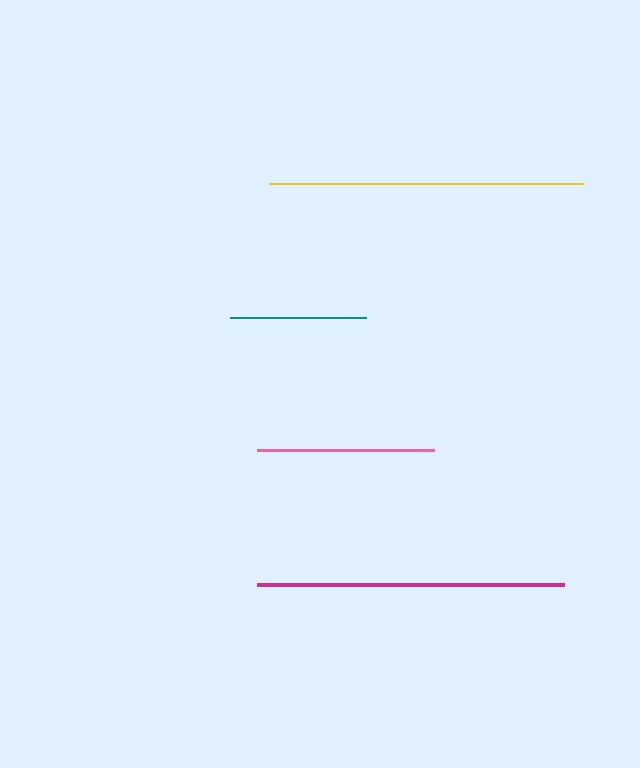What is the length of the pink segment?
The pink segment is approximately 177 pixels long.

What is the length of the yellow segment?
The yellow segment is approximately 314 pixels long.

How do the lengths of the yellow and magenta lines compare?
The yellow and magenta lines are approximately the same length.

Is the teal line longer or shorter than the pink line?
The pink line is longer than the teal line.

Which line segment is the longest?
The yellow line is the longest at approximately 314 pixels.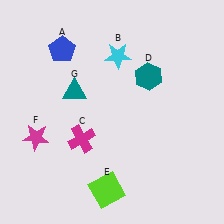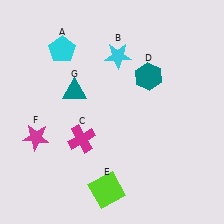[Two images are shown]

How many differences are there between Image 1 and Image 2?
There is 1 difference between the two images.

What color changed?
The pentagon (A) changed from blue in Image 1 to cyan in Image 2.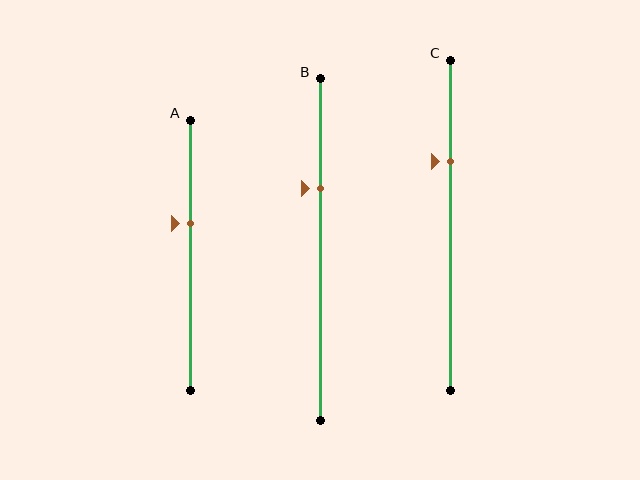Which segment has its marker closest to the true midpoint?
Segment A has its marker closest to the true midpoint.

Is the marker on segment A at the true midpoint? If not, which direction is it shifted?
No, the marker on segment A is shifted upward by about 12% of the segment length.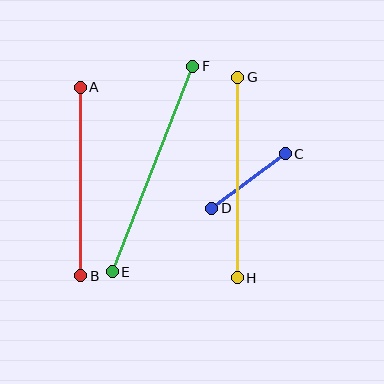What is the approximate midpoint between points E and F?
The midpoint is at approximately (152, 169) pixels.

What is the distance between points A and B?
The distance is approximately 188 pixels.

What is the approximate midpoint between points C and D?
The midpoint is at approximately (248, 181) pixels.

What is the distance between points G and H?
The distance is approximately 200 pixels.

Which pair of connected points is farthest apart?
Points E and F are farthest apart.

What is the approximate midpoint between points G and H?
The midpoint is at approximately (238, 178) pixels.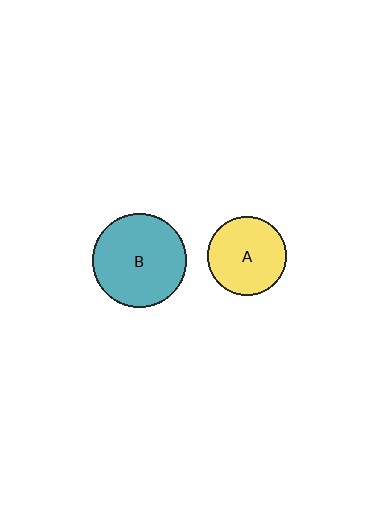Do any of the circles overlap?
No, none of the circles overlap.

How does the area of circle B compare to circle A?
Approximately 1.4 times.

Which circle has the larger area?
Circle B (teal).